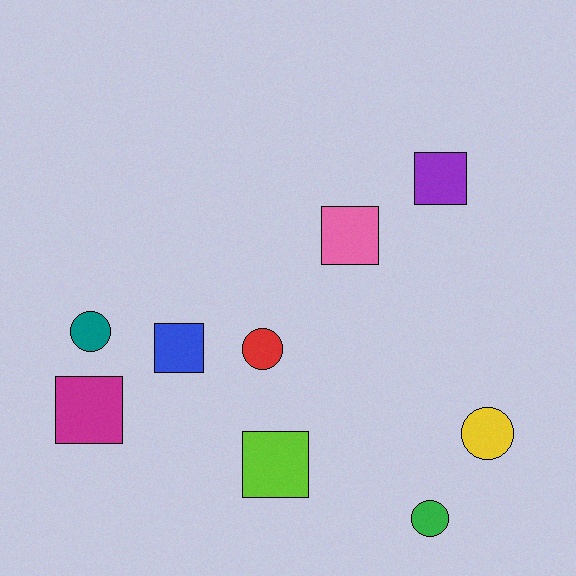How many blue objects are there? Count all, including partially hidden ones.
There is 1 blue object.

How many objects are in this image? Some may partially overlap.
There are 9 objects.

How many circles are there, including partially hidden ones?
There are 4 circles.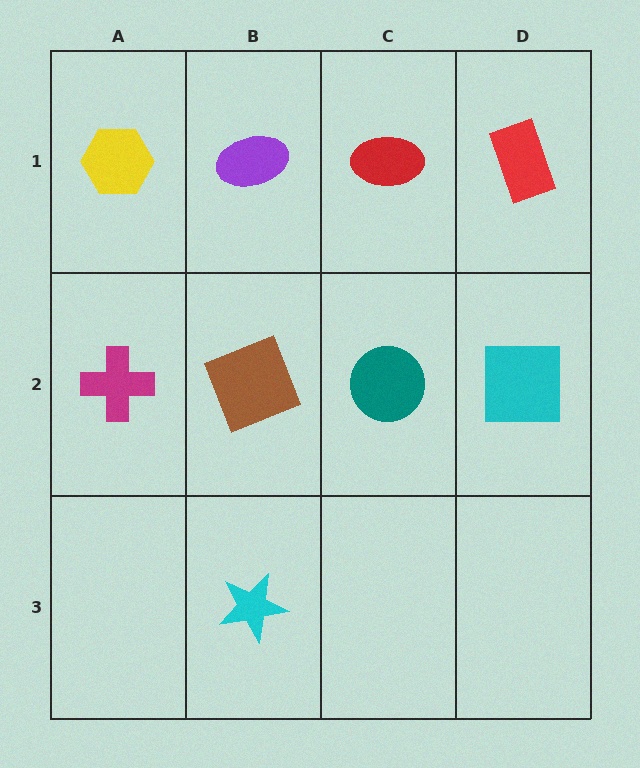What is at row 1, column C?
A red ellipse.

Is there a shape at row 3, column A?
No, that cell is empty.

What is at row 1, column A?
A yellow hexagon.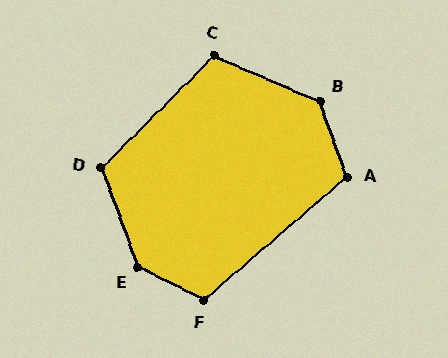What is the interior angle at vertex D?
Approximately 114 degrees (obtuse).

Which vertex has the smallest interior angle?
A, at approximately 111 degrees.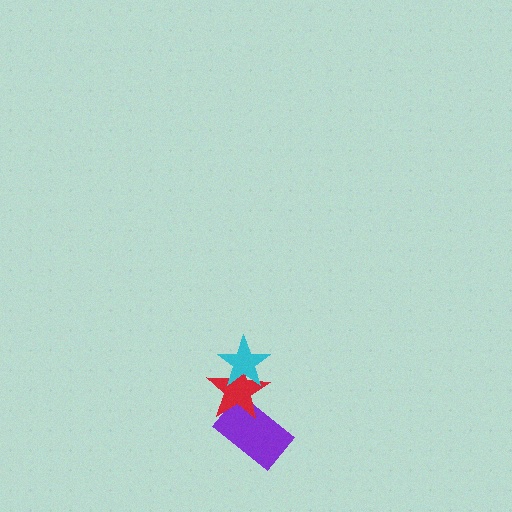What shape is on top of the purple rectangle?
The red star is on top of the purple rectangle.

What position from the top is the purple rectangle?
The purple rectangle is 3rd from the top.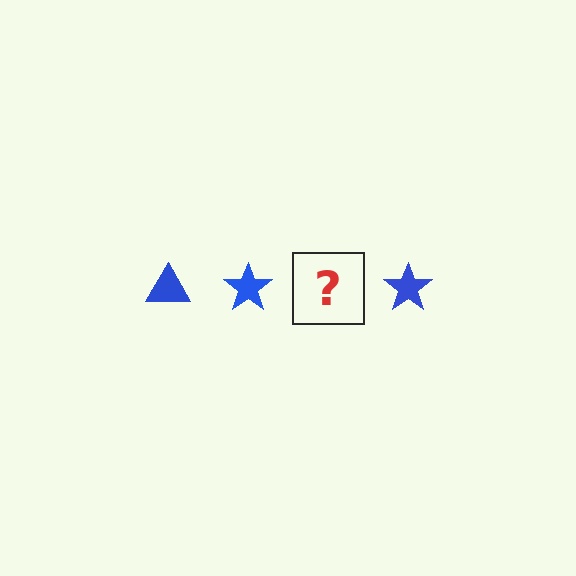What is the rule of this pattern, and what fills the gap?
The rule is that the pattern cycles through triangle, star shapes in blue. The gap should be filled with a blue triangle.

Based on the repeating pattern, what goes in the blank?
The blank should be a blue triangle.